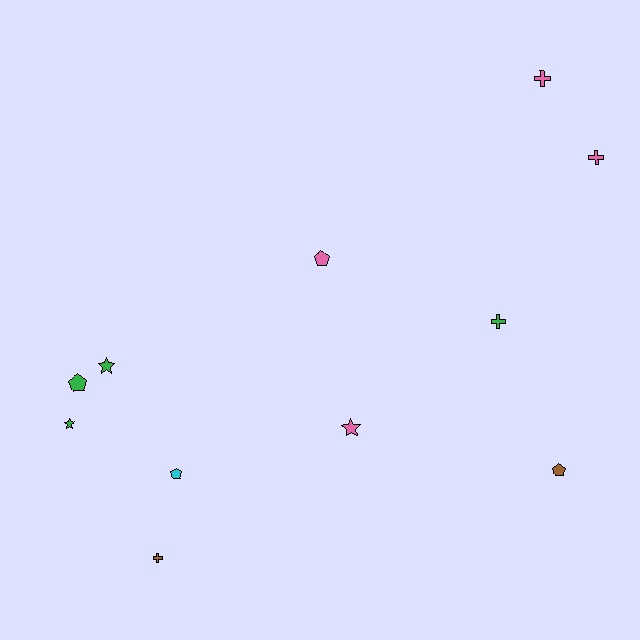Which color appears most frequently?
Pink, with 4 objects.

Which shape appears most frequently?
Cross, with 4 objects.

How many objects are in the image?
There are 11 objects.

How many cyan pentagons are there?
There is 1 cyan pentagon.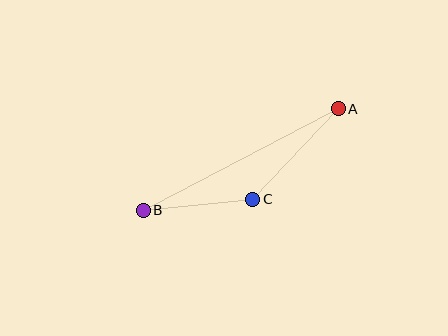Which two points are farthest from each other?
Points A and B are farthest from each other.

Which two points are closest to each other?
Points B and C are closest to each other.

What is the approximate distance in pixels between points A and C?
The distance between A and C is approximately 125 pixels.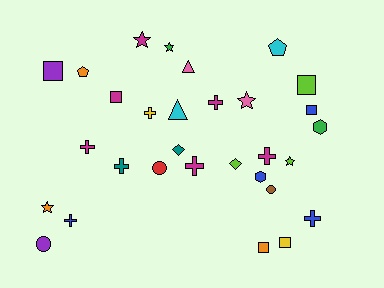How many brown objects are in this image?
There is 1 brown object.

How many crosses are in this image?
There are 8 crosses.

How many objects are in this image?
There are 30 objects.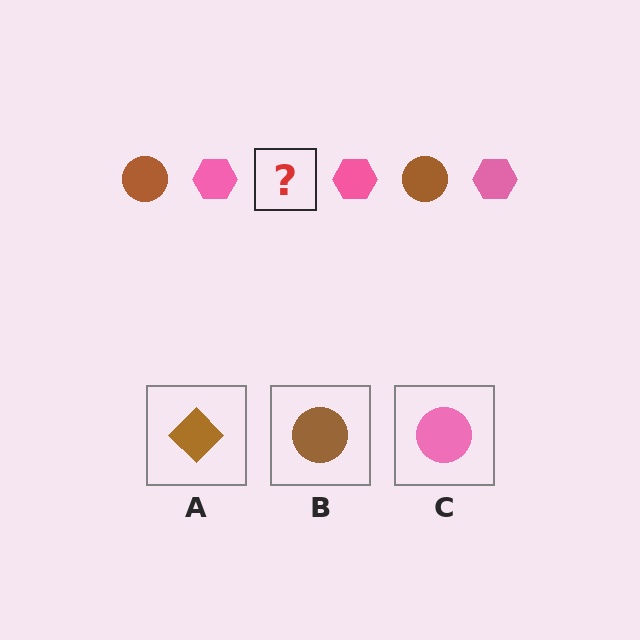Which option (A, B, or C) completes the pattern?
B.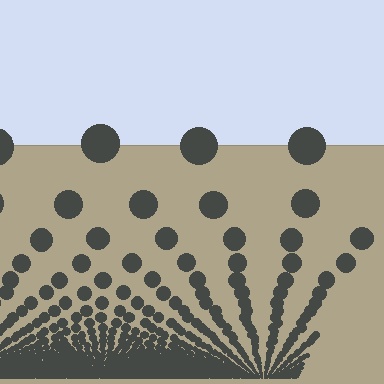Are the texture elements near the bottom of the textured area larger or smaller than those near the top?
Smaller. The gradient is inverted — elements near the bottom are smaller and denser.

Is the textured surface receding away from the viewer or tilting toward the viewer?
The surface appears to tilt toward the viewer. Texture elements get larger and sparser toward the top.